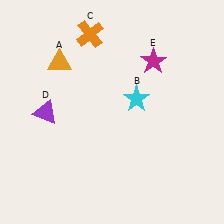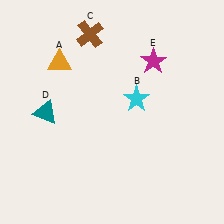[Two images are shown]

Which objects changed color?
C changed from orange to brown. D changed from purple to teal.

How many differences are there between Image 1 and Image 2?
There are 2 differences between the two images.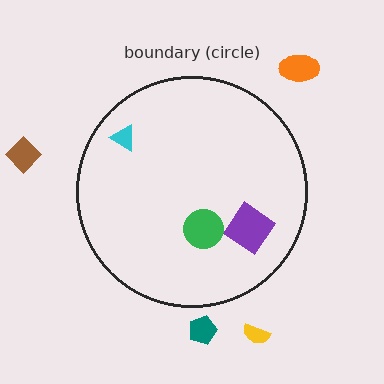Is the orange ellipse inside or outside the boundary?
Outside.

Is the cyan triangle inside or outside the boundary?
Inside.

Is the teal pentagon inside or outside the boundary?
Outside.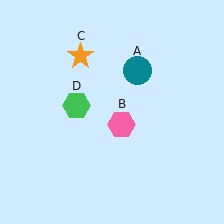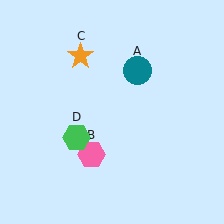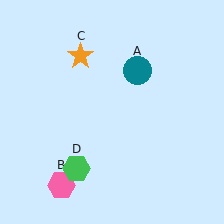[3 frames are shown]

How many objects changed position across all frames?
2 objects changed position: pink hexagon (object B), green hexagon (object D).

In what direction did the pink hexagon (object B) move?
The pink hexagon (object B) moved down and to the left.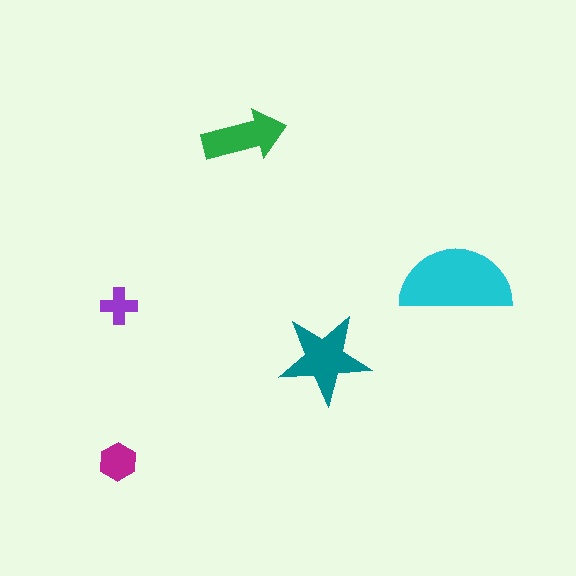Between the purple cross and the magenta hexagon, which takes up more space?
The magenta hexagon.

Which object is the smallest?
The purple cross.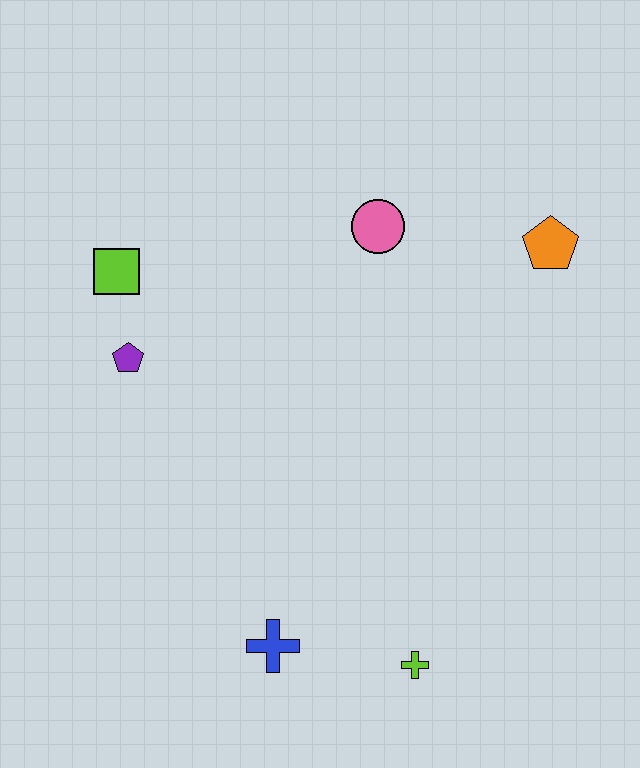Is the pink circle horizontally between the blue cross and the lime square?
No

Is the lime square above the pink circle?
No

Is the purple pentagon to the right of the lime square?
Yes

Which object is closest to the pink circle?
The orange pentagon is closest to the pink circle.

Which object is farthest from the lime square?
The lime cross is farthest from the lime square.